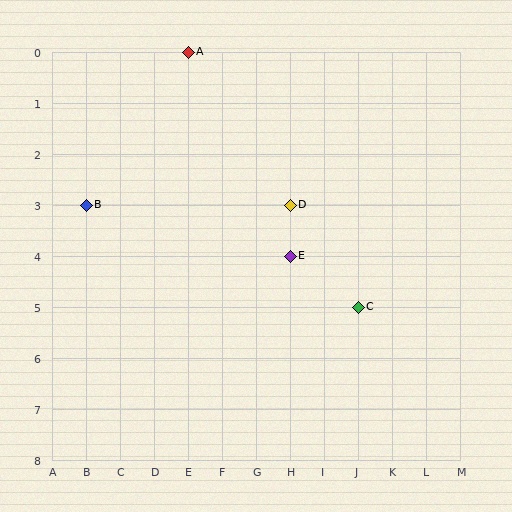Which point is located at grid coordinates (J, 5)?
Point C is at (J, 5).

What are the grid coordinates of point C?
Point C is at grid coordinates (J, 5).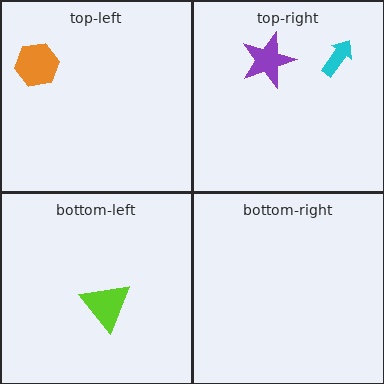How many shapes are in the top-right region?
2.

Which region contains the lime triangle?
The bottom-left region.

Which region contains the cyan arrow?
The top-right region.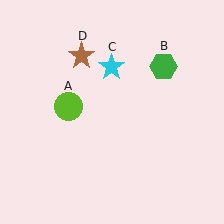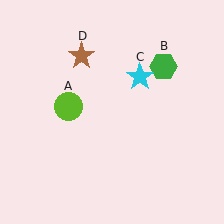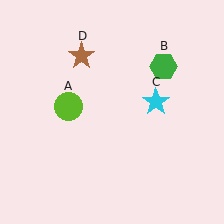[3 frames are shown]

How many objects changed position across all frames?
1 object changed position: cyan star (object C).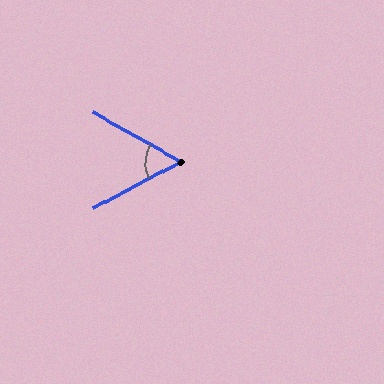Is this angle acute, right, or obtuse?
It is acute.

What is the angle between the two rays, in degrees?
Approximately 58 degrees.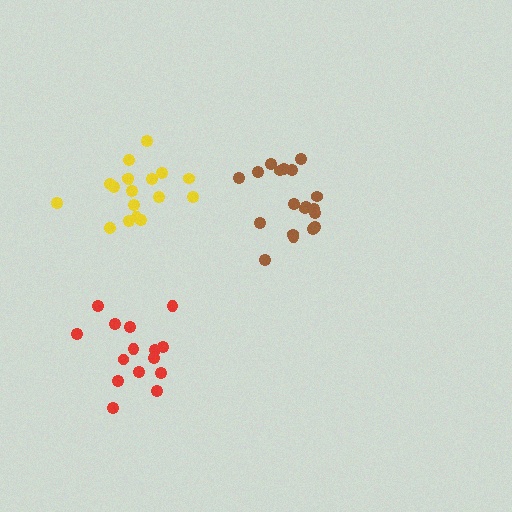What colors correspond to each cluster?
The clusters are colored: brown, yellow, red.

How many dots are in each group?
Group 1: 19 dots, Group 2: 18 dots, Group 3: 15 dots (52 total).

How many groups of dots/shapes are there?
There are 3 groups.